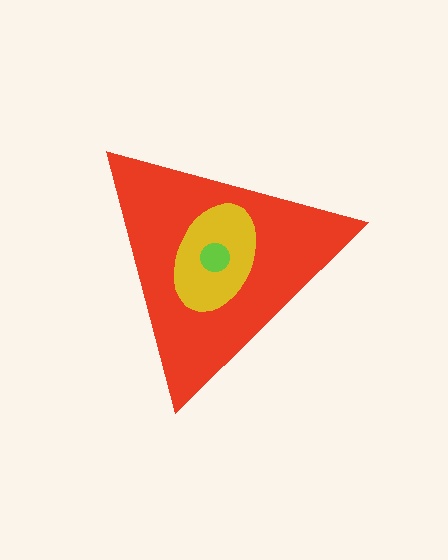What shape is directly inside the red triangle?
The yellow ellipse.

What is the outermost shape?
The red triangle.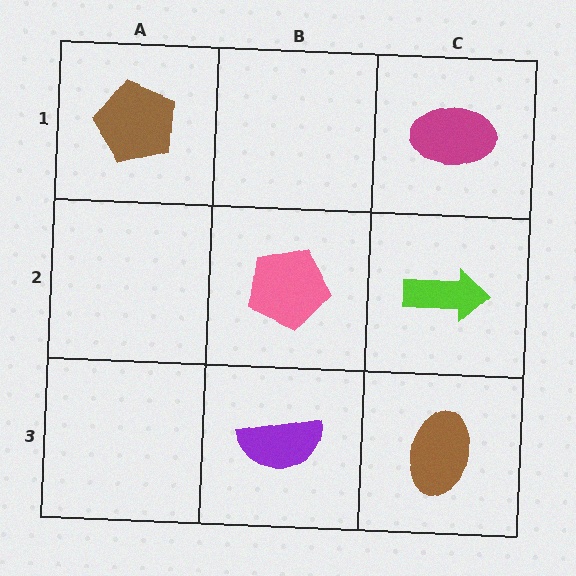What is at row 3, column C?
A brown ellipse.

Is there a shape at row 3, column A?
No, that cell is empty.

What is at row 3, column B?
A purple semicircle.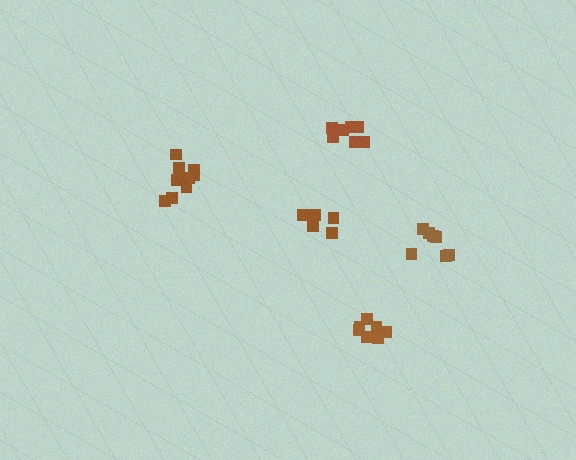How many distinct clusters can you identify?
There are 5 distinct clusters.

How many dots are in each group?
Group 1: 9 dots, Group 2: 9 dots, Group 3: 7 dots, Group 4: 5 dots, Group 5: 7 dots (37 total).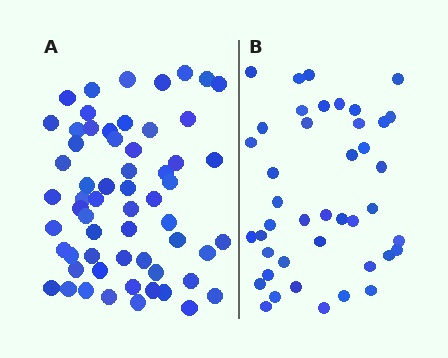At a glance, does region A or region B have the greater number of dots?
Region A (the left region) has more dots.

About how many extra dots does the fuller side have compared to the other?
Region A has approximately 20 more dots than region B.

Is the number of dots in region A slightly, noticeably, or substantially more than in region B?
Region A has noticeably more, but not dramatically so. The ratio is roughly 1.4 to 1.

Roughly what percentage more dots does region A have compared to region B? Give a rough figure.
About 45% more.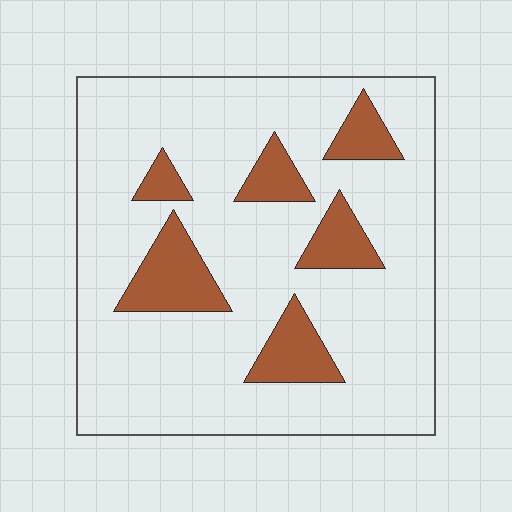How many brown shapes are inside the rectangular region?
6.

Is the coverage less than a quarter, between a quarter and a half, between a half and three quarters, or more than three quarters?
Less than a quarter.